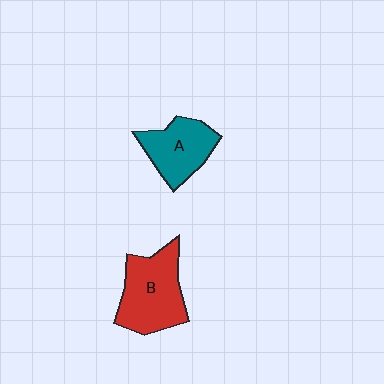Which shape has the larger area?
Shape B (red).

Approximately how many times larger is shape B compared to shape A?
Approximately 1.3 times.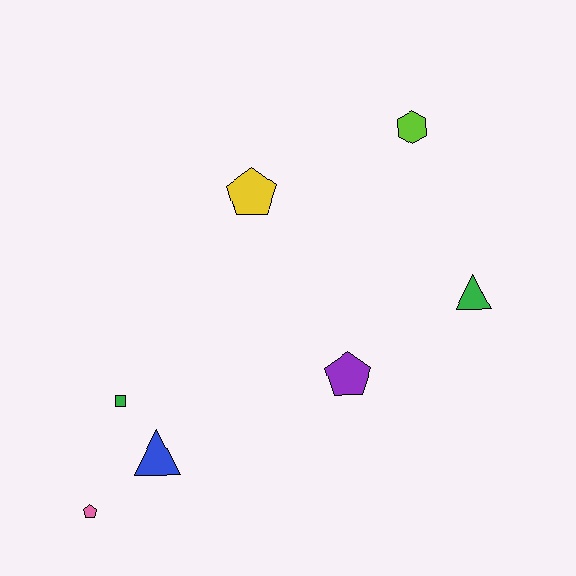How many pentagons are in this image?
There are 3 pentagons.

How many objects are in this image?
There are 7 objects.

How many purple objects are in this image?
There is 1 purple object.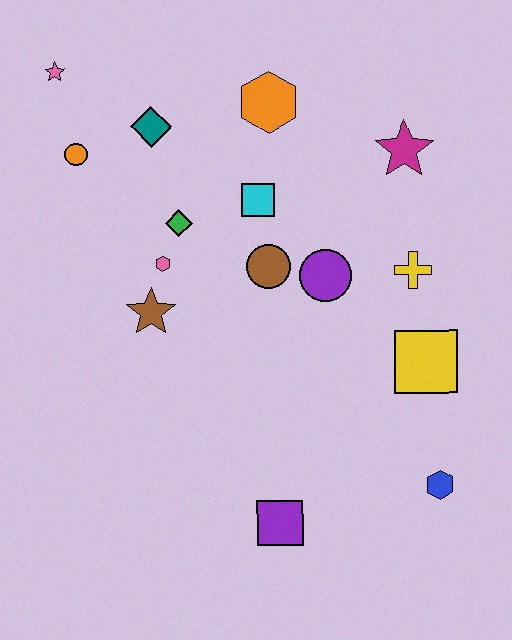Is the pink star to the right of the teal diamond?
No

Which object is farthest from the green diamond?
The blue hexagon is farthest from the green diamond.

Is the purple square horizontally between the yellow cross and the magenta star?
No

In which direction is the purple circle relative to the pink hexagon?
The purple circle is to the right of the pink hexagon.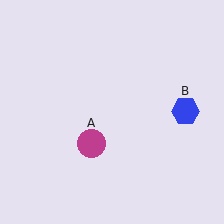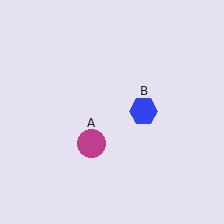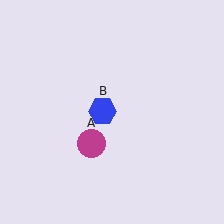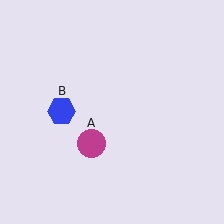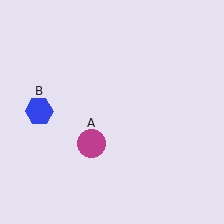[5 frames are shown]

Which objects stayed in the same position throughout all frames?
Magenta circle (object A) remained stationary.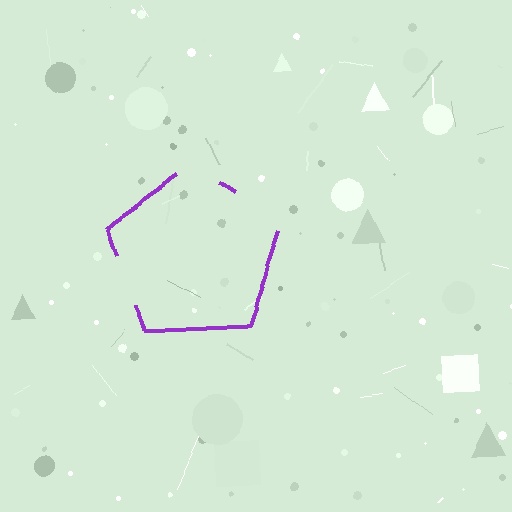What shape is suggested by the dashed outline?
The dashed outline suggests a pentagon.